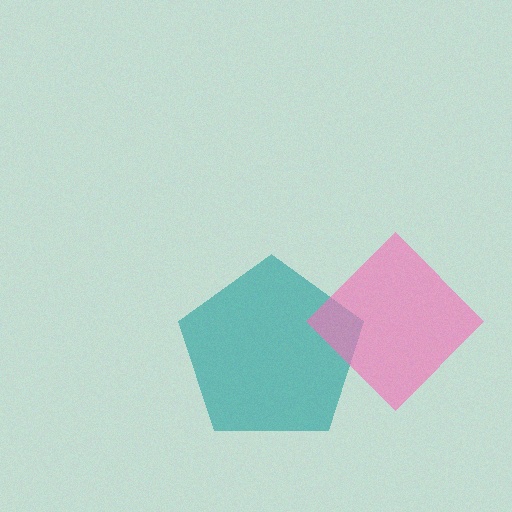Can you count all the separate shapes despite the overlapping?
Yes, there are 2 separate shapes.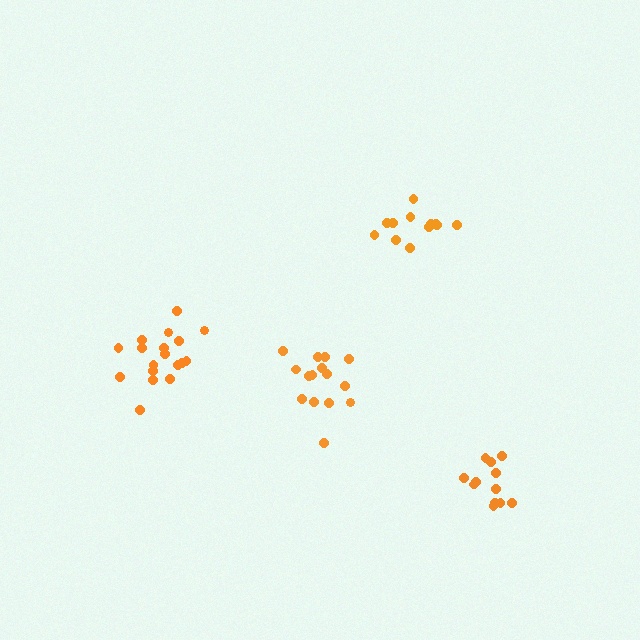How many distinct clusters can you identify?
There are 4 distinct clusters.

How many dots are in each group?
Group 1: 18 dots, Group 2: 12 dots, Group 3: 15 dots, Group 4: 12 dots (57 total).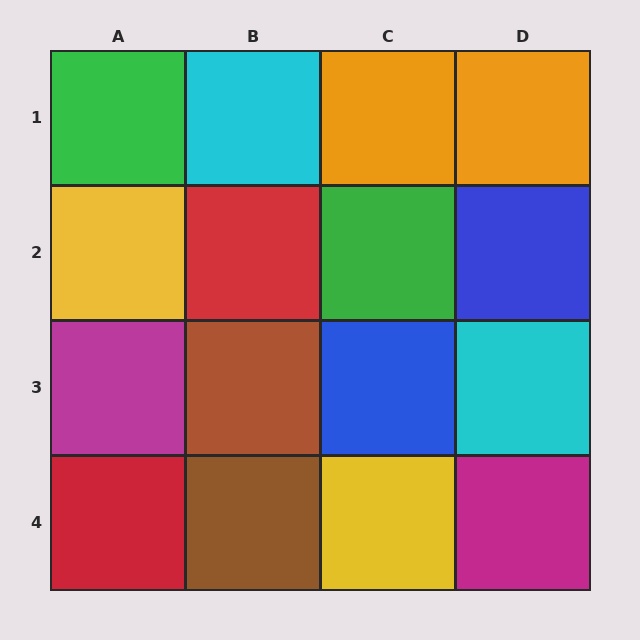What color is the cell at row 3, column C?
Blue.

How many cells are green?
2 cells are green.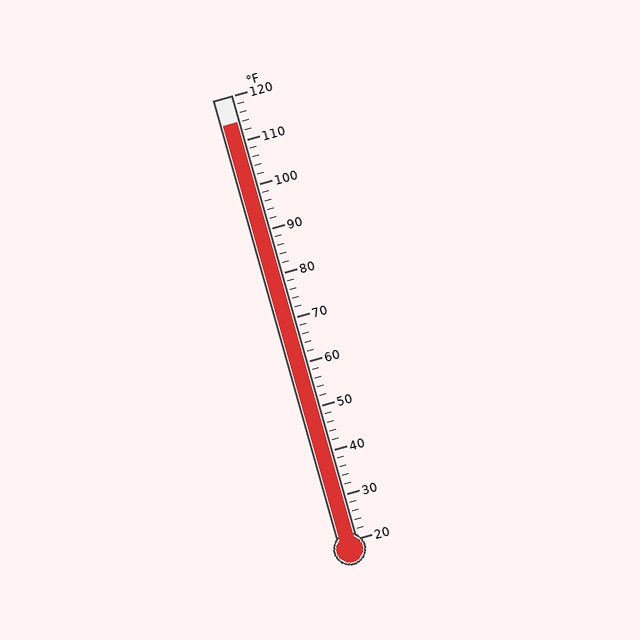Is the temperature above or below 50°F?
The temperature is above 50°F.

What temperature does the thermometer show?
The thermometer shows approximately 114°F.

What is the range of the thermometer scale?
The thermometer scale ranges from 20°F to 120°F.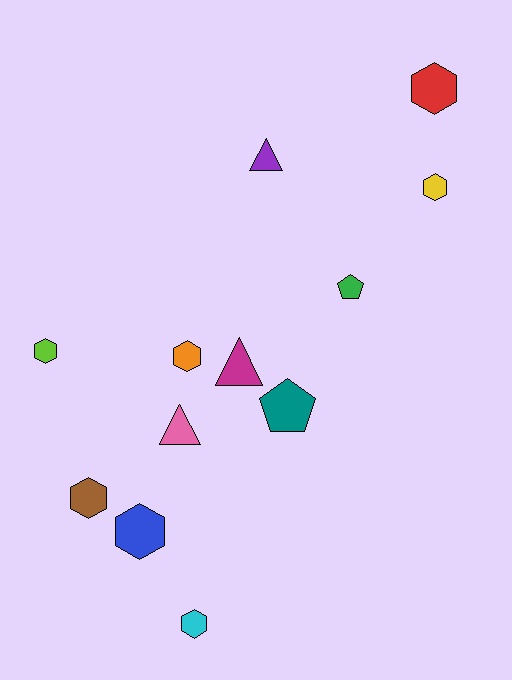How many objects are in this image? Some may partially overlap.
There are 12 objects.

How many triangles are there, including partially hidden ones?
There are 3 triangles.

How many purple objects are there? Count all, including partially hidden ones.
There is 1 purple object.